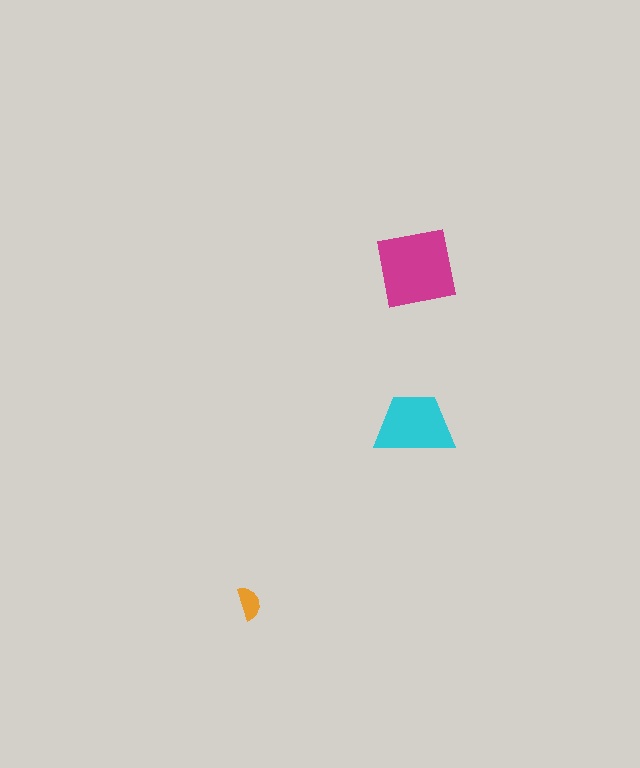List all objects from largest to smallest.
The magenta square, the cyan trapezoid, the orange semicircle.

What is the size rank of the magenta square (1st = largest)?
1st.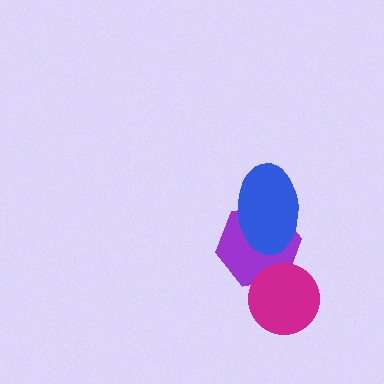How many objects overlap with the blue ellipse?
1 object overlaps with the blue ellipse.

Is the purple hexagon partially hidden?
Yes, it is partially covered by another shape.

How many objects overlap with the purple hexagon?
2 objects overlap with the purple hexagon.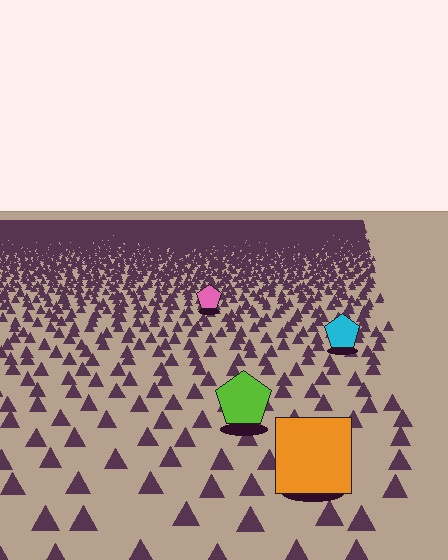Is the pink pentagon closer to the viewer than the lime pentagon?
No. The lime pentagon is closer — you can tell from the texture gradient: the ground texture is coarser near it.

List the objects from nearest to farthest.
From nearest to farthest: the orange square, the lime pentagon, the cyan pentagon, the pink pentagon.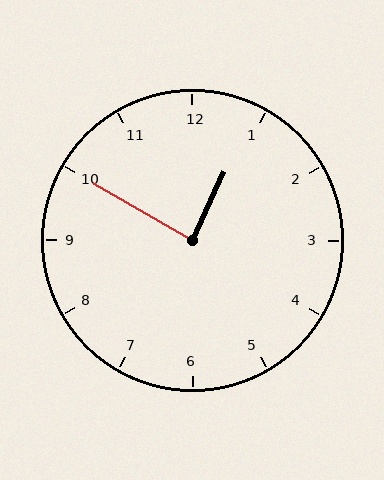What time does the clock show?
12:50.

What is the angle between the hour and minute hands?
Approximately 85 degrees.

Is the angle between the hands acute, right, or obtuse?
It is right.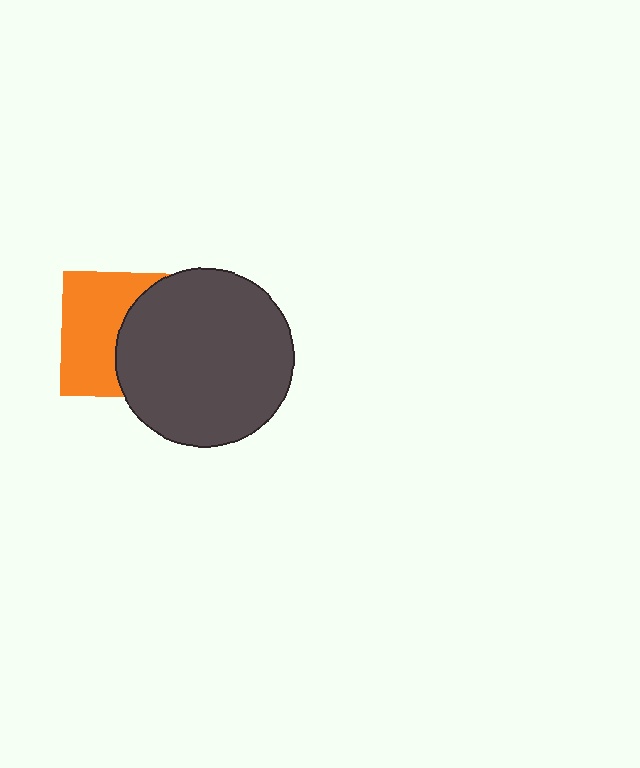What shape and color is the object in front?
The object in front is a dark gray circle.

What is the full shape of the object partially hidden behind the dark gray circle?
The partially hidden object is an orange square.